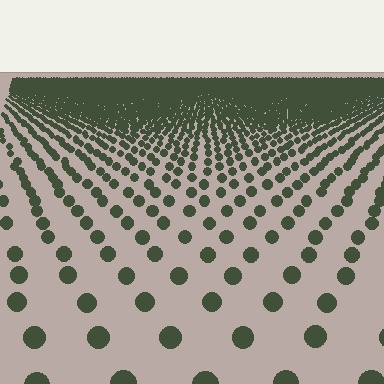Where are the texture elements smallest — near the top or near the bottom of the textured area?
Near the top.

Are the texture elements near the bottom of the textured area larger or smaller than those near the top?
Larger. Near the bottom, elements are closer to the viewer and appear at a bigger on-screen size.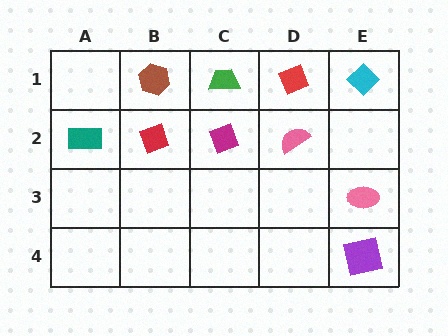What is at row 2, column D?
A pink semicircle.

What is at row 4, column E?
A purple square.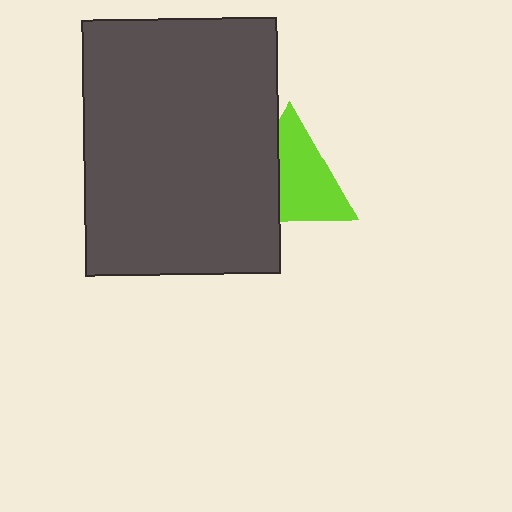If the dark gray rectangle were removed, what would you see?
You would see the complete lime triangle.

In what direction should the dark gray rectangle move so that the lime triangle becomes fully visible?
The dark gray rectangle should move left. That is the shortest direction to clear the overlap and leave the lime triangle fully visible.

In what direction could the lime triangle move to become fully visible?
The lime triangle could move right. That would shift it out from behind the dark gray rectangle entirely.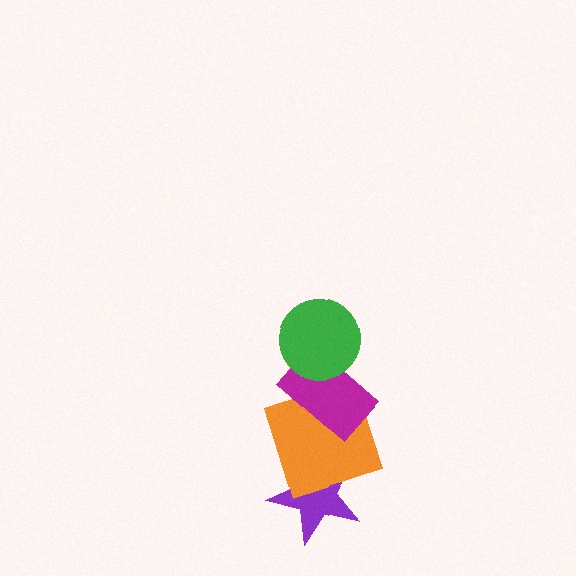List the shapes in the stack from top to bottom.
From top to bottom: the green circle, the magenta rectangle, the orange square, the purple star.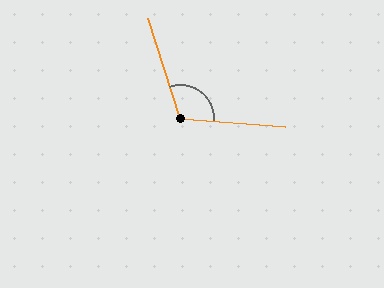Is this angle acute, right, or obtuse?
It is obtuse.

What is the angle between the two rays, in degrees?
Approximately 112 degrees.